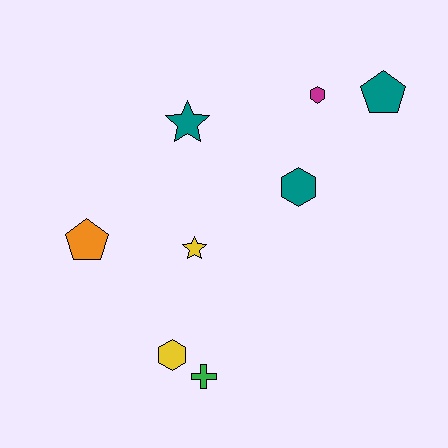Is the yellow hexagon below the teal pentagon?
Yes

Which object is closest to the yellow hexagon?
The green cross is closest to the yellow hexagon.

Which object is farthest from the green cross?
The teal pentagon is farthest from the green cross.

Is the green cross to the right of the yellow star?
Yes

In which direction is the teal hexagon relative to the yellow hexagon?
The teal hexagon is above the yellow hexagon.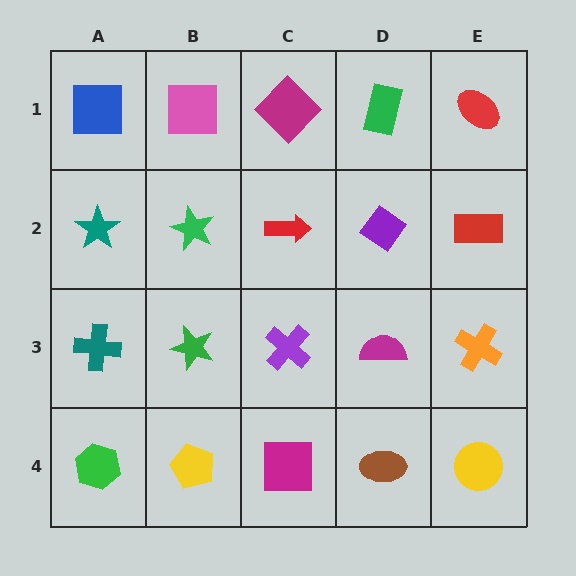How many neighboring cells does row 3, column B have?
4.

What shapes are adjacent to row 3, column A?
A teal star (row 2, column A), a green hexagon (row 4, column A), a green star (row 3, column B).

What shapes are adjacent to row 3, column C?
A red arrow (row 2, column C), a magenta square (row 4, column C), a green star (row 3, column B), a magenta semicircle (row 3, column D).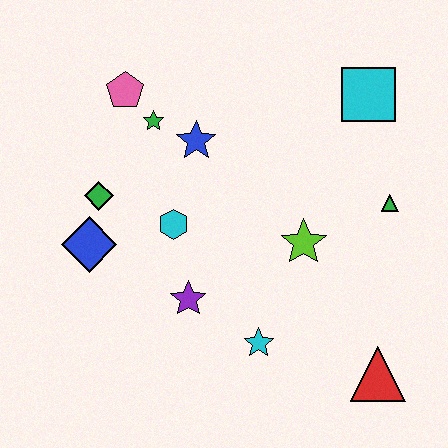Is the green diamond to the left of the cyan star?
Yes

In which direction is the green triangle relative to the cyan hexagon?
The green triangle is to the right of the cyan hexagon.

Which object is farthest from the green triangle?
The blue diamond is farthest from the green triangle.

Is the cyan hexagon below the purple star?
No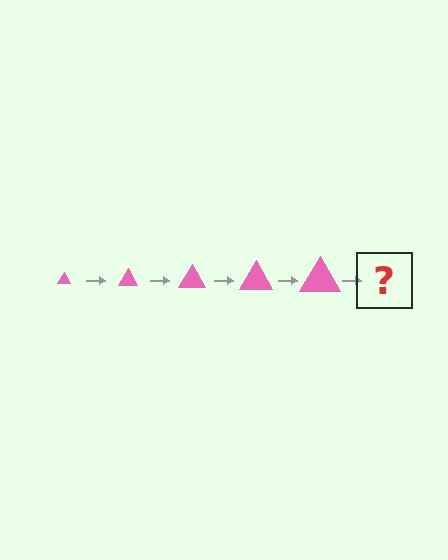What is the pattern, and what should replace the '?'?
The pattern is that the triangle gets progressively larger each step. The '?' should be a pink triangle, larger than the previous one.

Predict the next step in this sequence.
The next step is a pink triangle, larger than the previous one.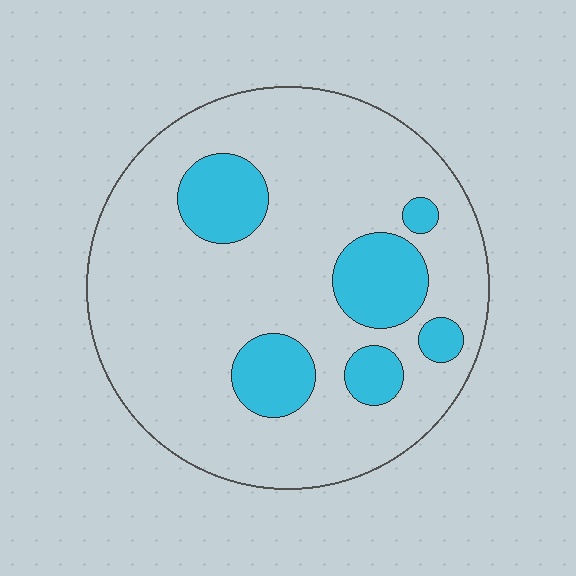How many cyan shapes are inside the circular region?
6.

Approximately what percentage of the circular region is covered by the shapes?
Approximately 20%.